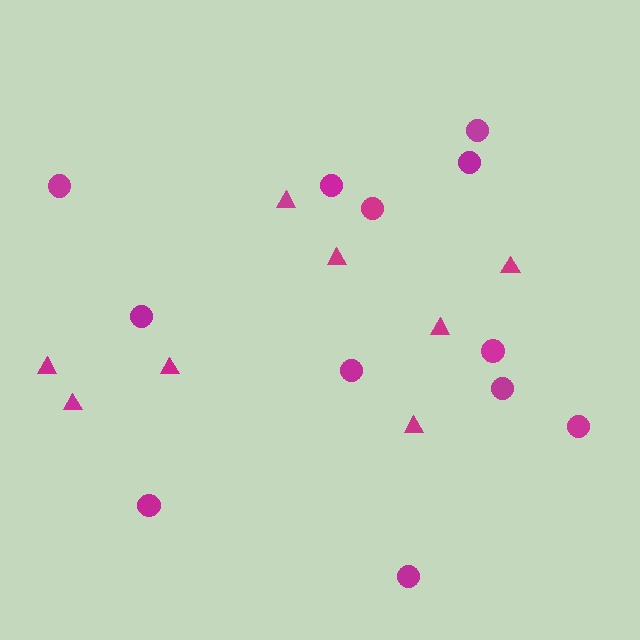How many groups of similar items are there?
There are 2 groups: one group of triangles (8) and one group of circles (12).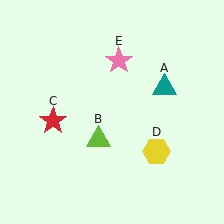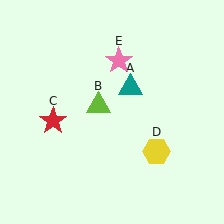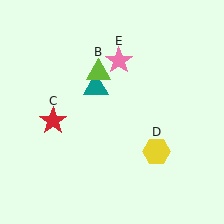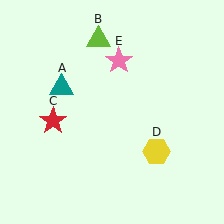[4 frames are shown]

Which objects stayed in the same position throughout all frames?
Red star (object C) and yellow hexagon (object D) and pink star (object E) remained stationary.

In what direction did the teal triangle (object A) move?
The teal triangle (object A) moved left.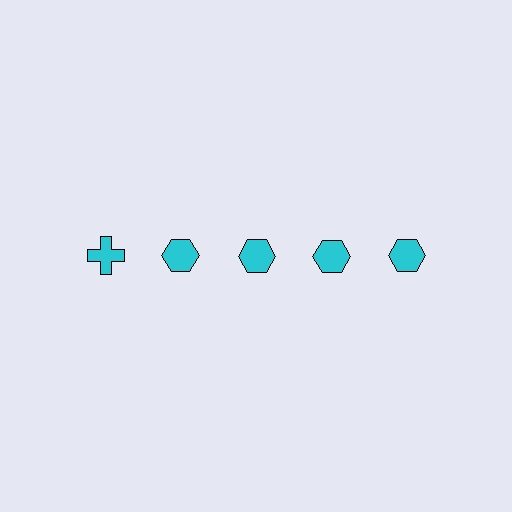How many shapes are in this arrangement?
There are 5 shapes arranged in a grid pattern.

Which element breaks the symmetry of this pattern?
The cyan cross in the top row, leftmost column breaks the symmetry. All other shapes are cyan hexagons.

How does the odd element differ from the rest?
It has a different shape: cross instead of hexagon.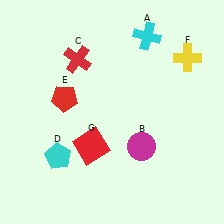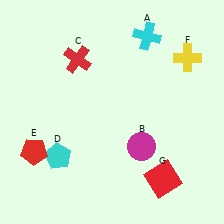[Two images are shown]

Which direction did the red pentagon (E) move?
The red pentagon (E) moved down.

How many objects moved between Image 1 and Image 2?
2 objects moved between the two images.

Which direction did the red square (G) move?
The red square (G) moved right.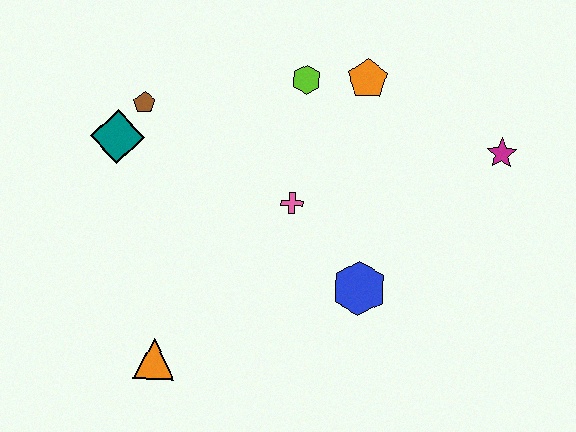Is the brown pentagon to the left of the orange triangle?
Yes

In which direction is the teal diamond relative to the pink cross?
The teal diamond is to the left of the pink cross.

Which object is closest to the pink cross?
The blue hexagon is closest to the pink cross.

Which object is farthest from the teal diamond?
The magenta star is farthest from the teal diamond.